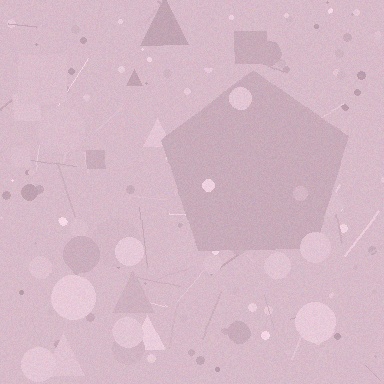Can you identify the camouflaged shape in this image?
The camouflaged shape is a pentagon.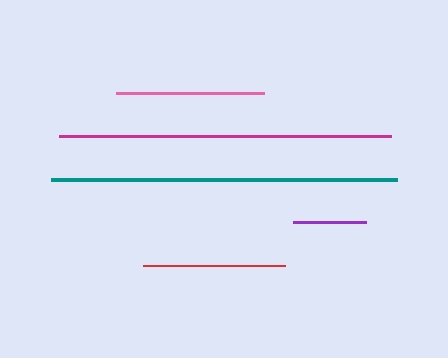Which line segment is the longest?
The teal line is the longest at approximately 346 pixels.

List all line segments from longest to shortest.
From longest to shortest: teal, magenta, pink, red, purple.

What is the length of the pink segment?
The pink segment is approximately 147 pixels long.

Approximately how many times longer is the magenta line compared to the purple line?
The magenta line is approximately 4.5 times the length of the purple line.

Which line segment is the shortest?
The purple line is the shortest at approximately 73 pixels.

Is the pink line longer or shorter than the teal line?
The teal line is longer than the pink line.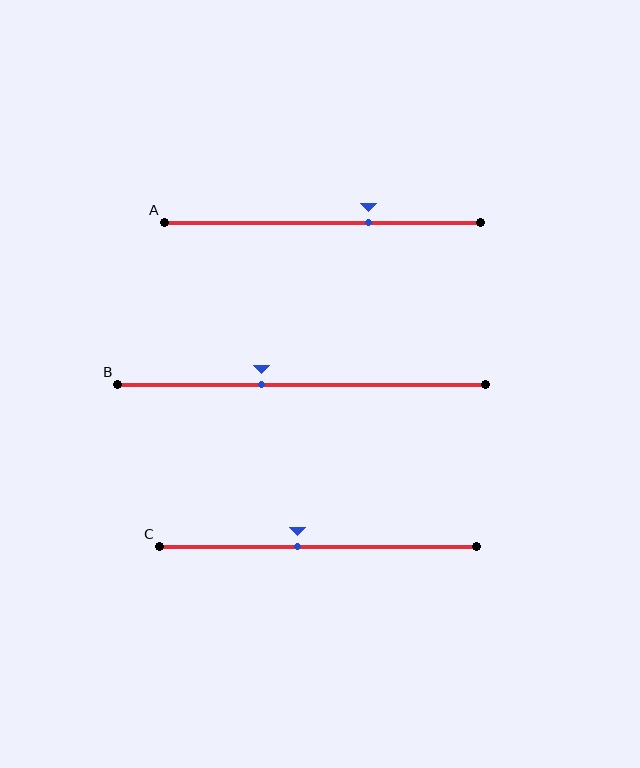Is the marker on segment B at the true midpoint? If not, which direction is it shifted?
No, the marker on segment B is shifted to the left by about 11% of the segment length.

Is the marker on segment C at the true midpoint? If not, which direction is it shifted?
No, the marker on segment C is shifted to the left by about 6% of the segment length.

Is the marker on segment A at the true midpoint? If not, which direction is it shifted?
No, the marker on segment A is shifted to the right by about 15% of the segment length.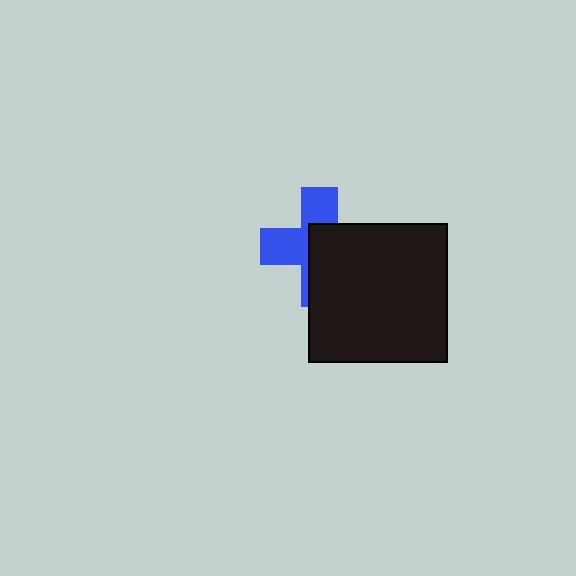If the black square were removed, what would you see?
You would see the complete blue cross.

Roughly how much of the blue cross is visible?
About half of it is visible (roughly 45%).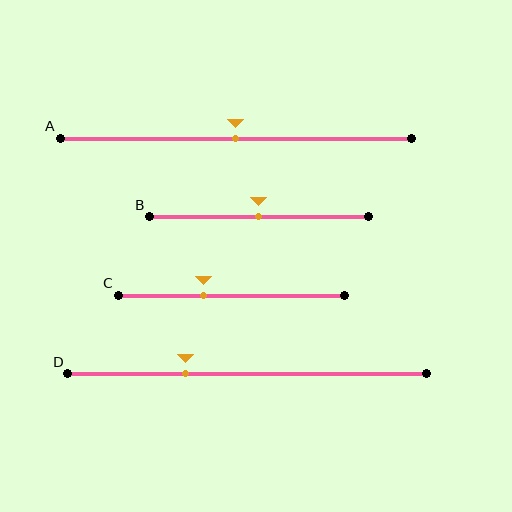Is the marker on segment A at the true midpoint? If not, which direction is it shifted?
Yes, the marker on segment A is at the true midpoint.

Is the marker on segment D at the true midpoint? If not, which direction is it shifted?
No, the marker on segment D is shifted to the left by about 17% of the segment length.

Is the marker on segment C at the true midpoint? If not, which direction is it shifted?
No, the marker on segment C is shifted to the left by about 12% of the segment length.